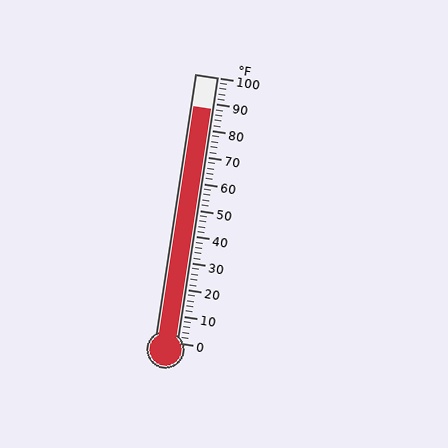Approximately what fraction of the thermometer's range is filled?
The thermometer is filled to approximately 90% of its range.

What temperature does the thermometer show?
The thermometer shows approximately 88°F.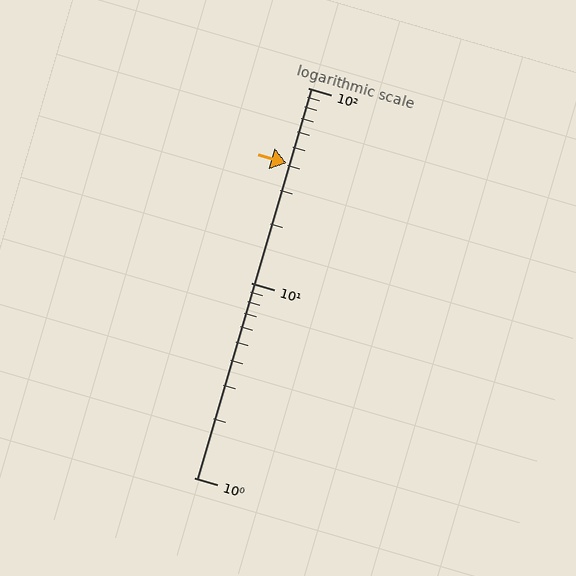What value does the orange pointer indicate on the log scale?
The pointer indicates approximately 41.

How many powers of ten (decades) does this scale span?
The scale spans 2 decades, from 1 to 100.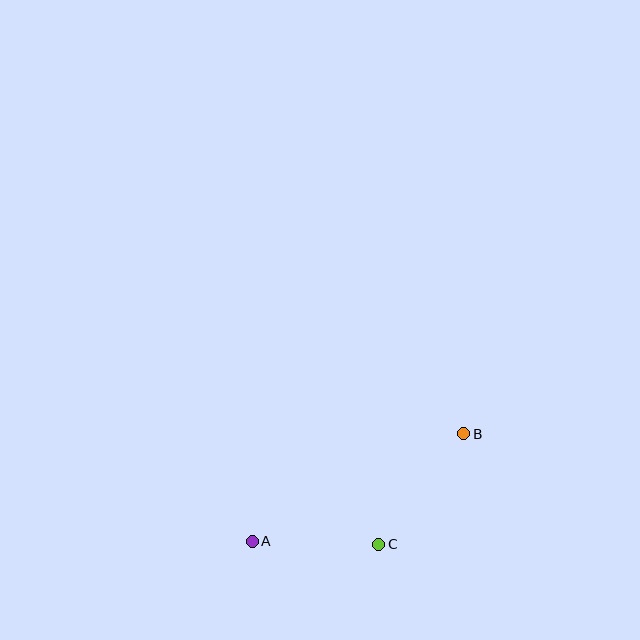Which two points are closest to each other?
Points A and C are closest to each other.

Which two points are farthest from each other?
Points A and B are farthest from each other.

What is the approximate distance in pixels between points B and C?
The distance between B and C is approximately 139 pixels.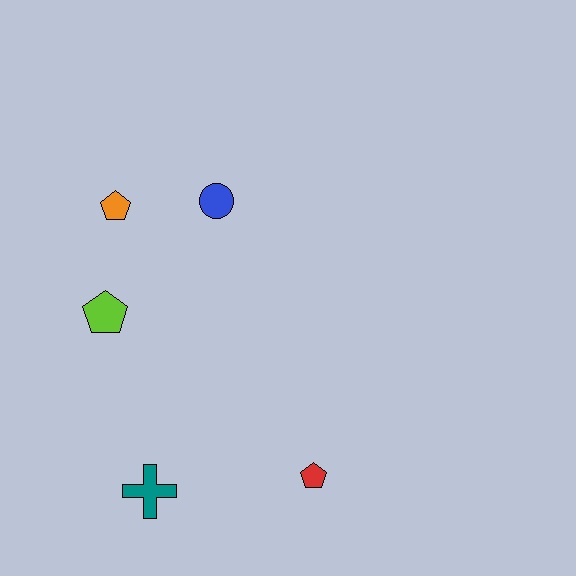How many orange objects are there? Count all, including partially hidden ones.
There is 1 orange object.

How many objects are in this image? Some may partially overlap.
There are 5 objects.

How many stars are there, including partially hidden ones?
There are no stars.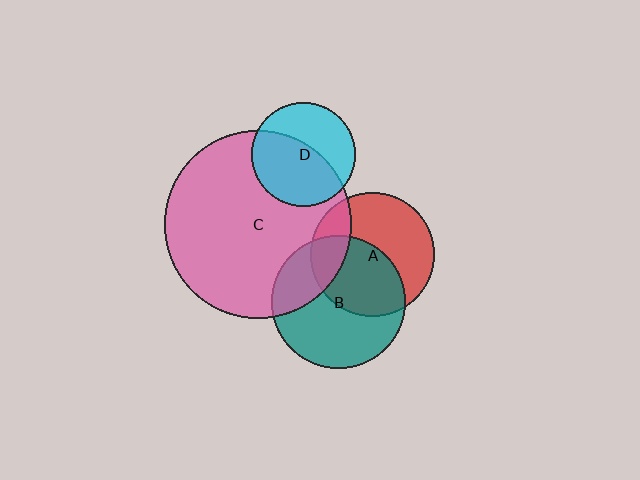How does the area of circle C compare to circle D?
Approximately 3.2 times.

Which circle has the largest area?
Circle C (pink).